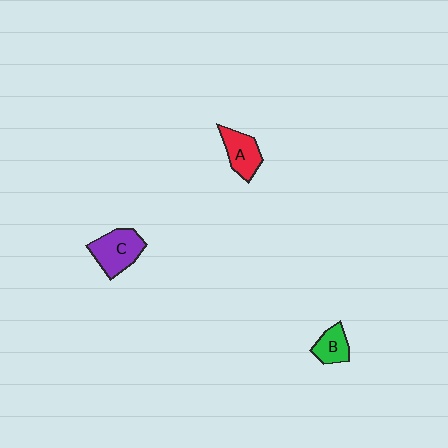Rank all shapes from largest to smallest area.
From largest to smallest: C (purple), A (red), B (green).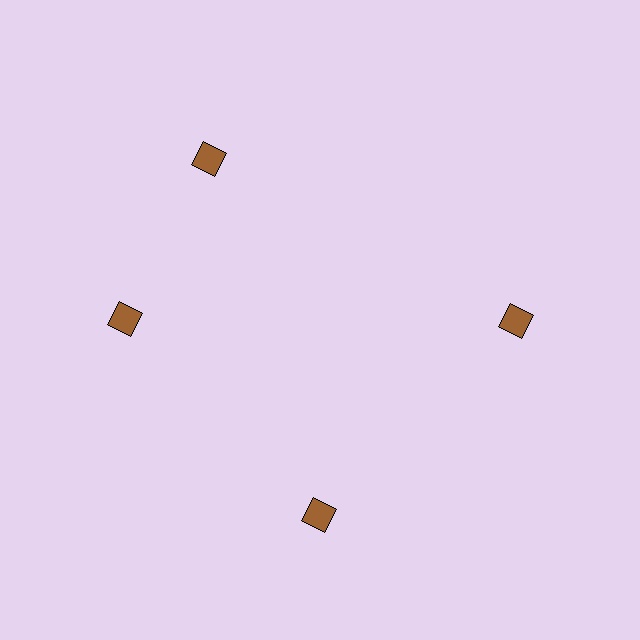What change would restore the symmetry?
The symmetry would be restored by rotating it back into even spacing with its neighbors so that all 4 diamonds sit at equal angles and equal distance from the center.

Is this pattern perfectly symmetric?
No. The 4 brown diamonds are arranged in a ring, but one element near the 12 o'clock position is rotated out of alignment along the ring, breaking the 4-fold rotational symmetry.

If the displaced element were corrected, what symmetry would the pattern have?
It would have 4-fold rotational symmetry — the pattern would map onto itself every 90 degrees.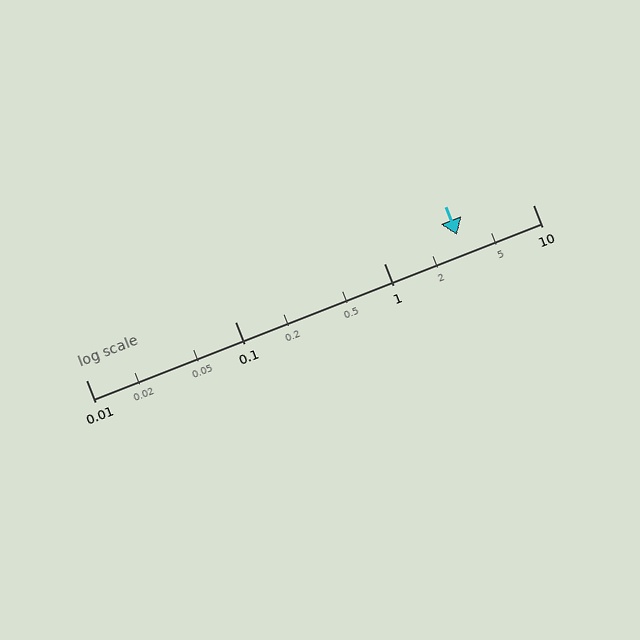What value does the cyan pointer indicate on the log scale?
The pointer indicates approximately 3.1.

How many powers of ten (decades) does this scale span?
The scale spans 3 decades, from 0.01 to 10.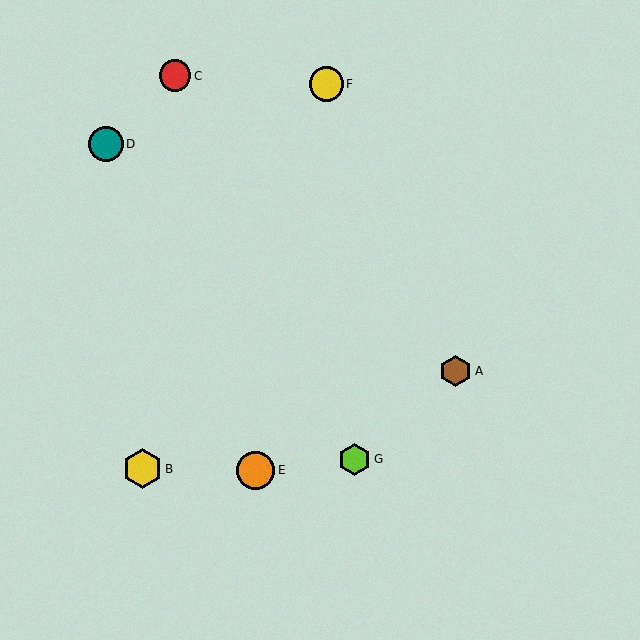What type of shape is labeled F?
Shape F is a yellow circle.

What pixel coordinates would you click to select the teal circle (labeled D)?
Click at (106, 144) to select the teal circle D.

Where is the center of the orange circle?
The center of the orange circle is at (255, 470).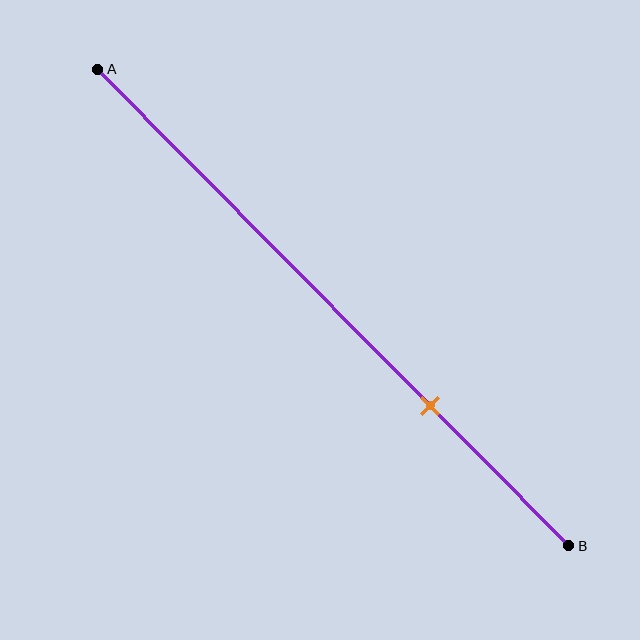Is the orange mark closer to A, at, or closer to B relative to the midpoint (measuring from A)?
The orange mark is closer to point B than the midpoint of segment AB.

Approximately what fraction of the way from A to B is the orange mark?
The orange mark is approximately 70% of the way from A to B.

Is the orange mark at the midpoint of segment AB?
No, the mark is at about 70% from A, not at the 50% midpoint.